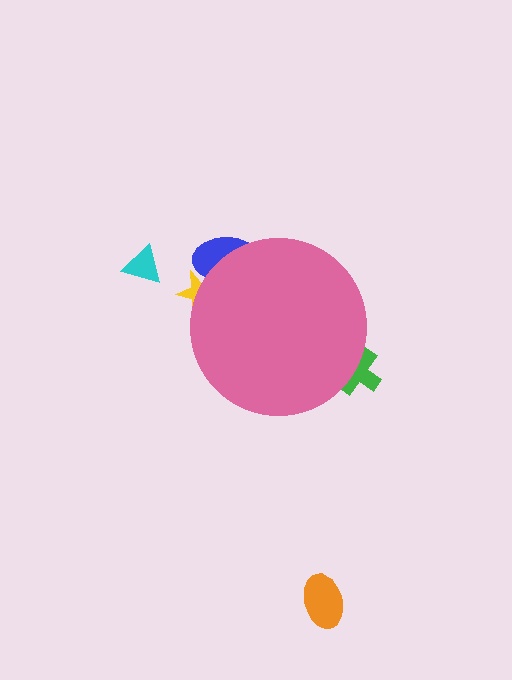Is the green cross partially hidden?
Yes, the green cross is partially hidden behind the pink circle.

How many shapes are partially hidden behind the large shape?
3 shapes are partially hidden.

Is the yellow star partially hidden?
Yes, the yellow star is partially hidden behind the pink circle.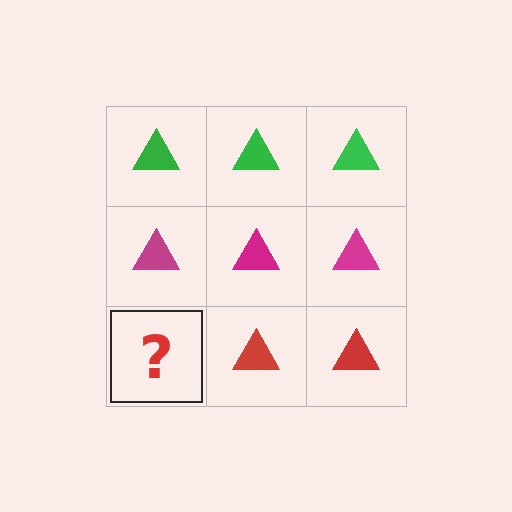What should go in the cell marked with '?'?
The missing cell should contain a red triangle.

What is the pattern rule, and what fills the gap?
The rule is that each row has a consistent color. The gap should be filled with a red triangle.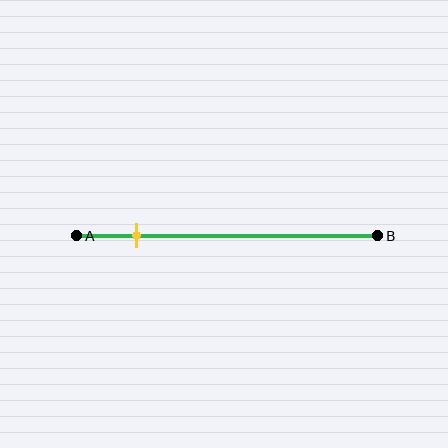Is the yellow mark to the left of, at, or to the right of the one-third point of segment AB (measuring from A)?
The yellow mark is to the left of the one-third point of segment AB.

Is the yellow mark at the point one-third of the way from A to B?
No, the mark is at about 20% from A, not at the 33% one-third point.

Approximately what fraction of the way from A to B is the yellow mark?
The yellow mark is approximately 20% of the way from A to B.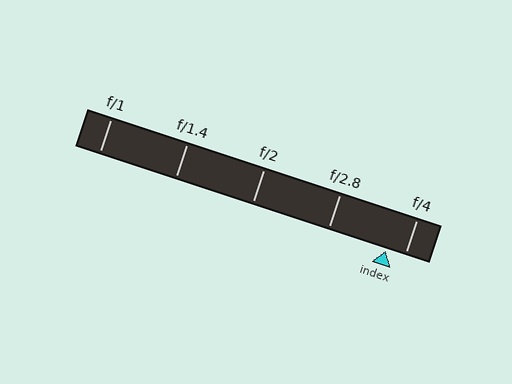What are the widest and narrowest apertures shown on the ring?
The widest aperture shown is f/1 and the narrowest is f/4.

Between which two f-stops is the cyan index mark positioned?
The index mark is between f/2.8 and f/4.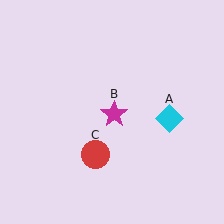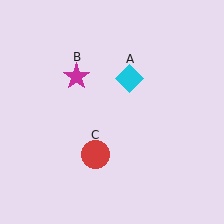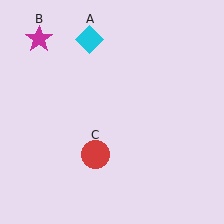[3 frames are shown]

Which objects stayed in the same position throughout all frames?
Red circle (object C) remained stationary.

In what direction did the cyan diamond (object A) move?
The cyan diamond (object A) moved up and to the left.